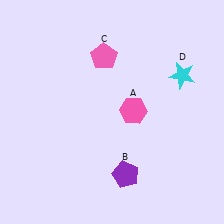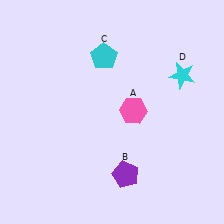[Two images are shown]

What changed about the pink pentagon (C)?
In Image 1, C is pink. In Image 2, it changed to cyan.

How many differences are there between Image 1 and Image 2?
There is 1 difference between the two images.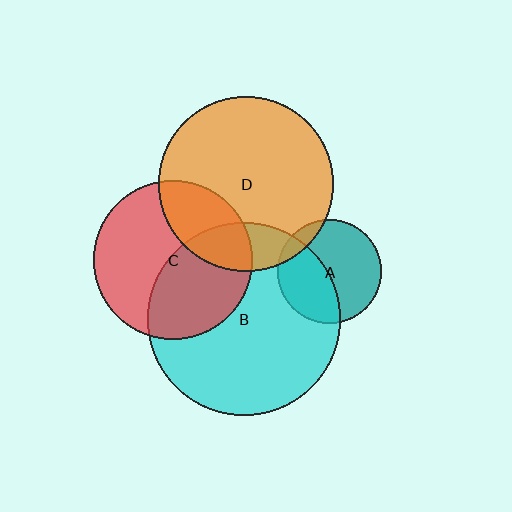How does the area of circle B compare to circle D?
Approximately 1.2 times.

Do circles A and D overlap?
Yes.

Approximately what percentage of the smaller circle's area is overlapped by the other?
Approximately 10%.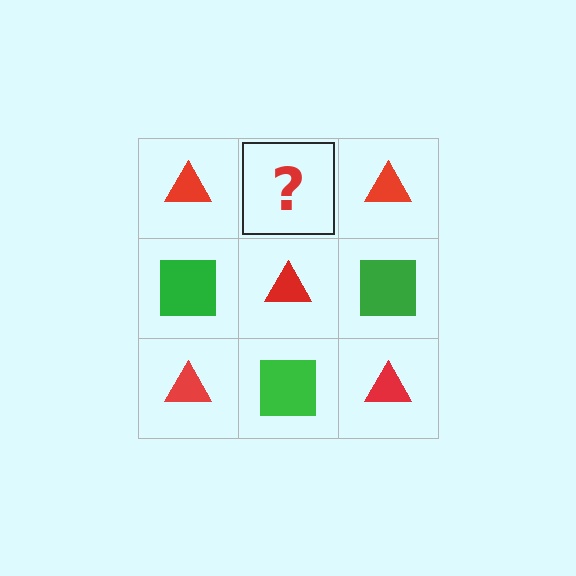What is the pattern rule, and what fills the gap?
The rule is that it alternates red triangle and green square in a checkerboard pattern. The gap should be filled with a green square.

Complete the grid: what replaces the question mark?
The question mark should be replaced with a green square.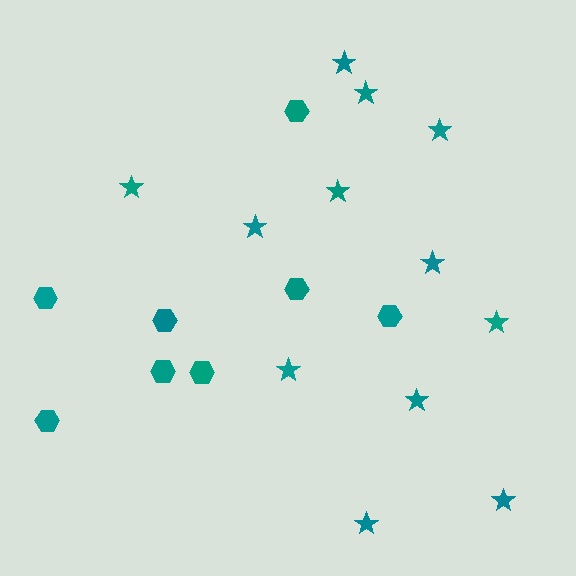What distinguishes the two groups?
There are 2 groups: one group of hexagons (8) and one group of stars (12).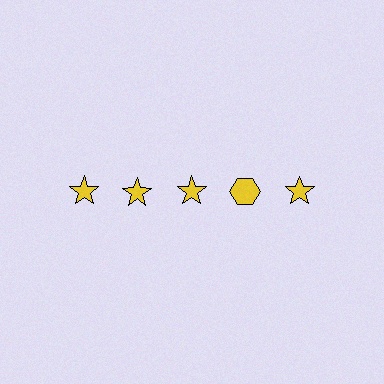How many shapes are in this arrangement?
There are 5 shapes arranged in a grid pattern.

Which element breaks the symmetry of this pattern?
The yellow hexagon in the top row, second from right column breaks the symmetry. All other shapes are yellow stars.